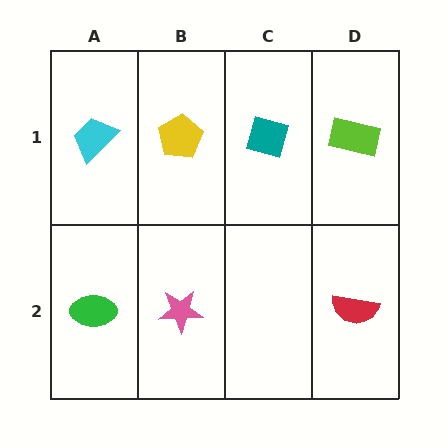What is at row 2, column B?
A pink star.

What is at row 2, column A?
A green ellipse.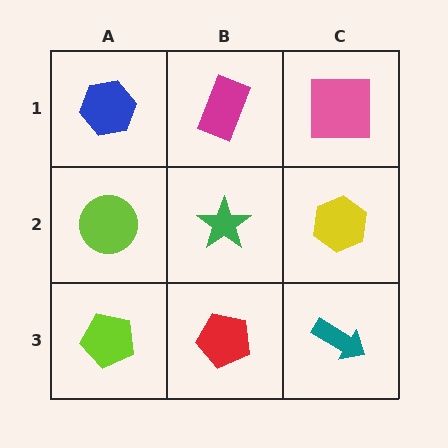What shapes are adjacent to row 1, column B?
A green star (row 2, column B), a blue hexagon (row 1, column A), a pink square (row 1, column C).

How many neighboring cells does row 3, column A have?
2.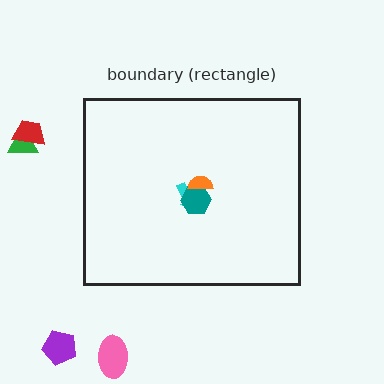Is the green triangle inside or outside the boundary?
Outside.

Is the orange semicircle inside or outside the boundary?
Inside.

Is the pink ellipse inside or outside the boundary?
Outside.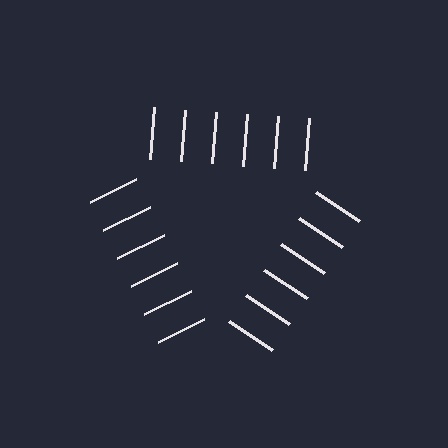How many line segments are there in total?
18 — 6 along each of the 3 edges.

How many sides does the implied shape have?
3 sides — the line-ends trace a triangle.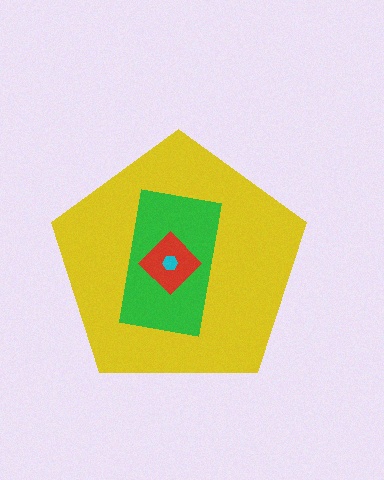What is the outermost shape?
The yellow pentagon.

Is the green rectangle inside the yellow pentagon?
Yes.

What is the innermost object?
The cyan hexagon.